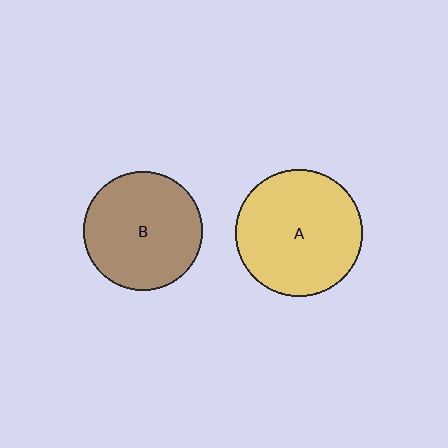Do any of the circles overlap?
No, none of the circles overlap.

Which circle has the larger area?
Circle A (yellow).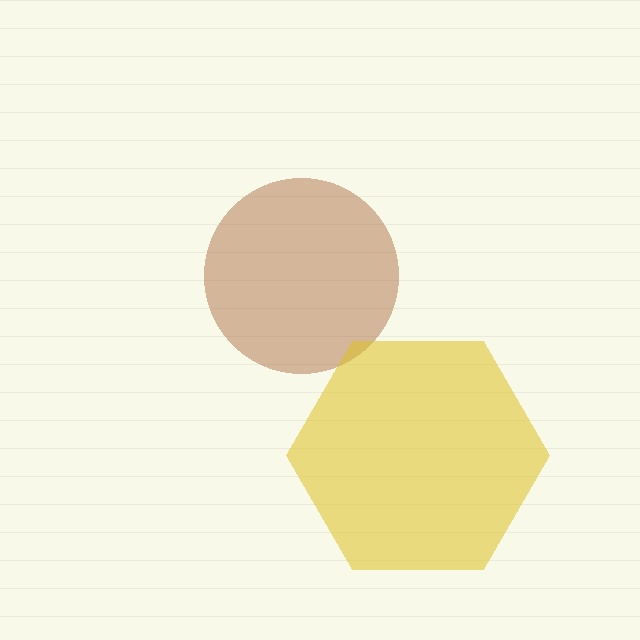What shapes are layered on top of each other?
The layered shapes are: a brown circle, a yellow hexagon.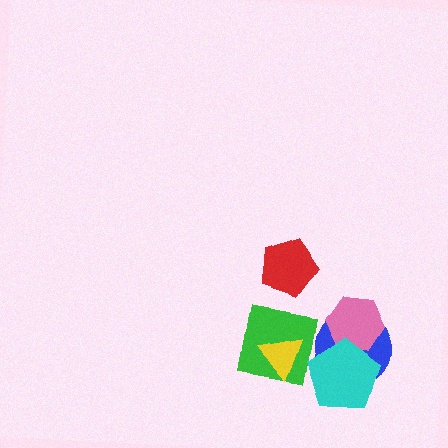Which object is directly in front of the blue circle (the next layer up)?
The pink hexagon is directly in front of the blue circle.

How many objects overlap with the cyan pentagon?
3 objects overlap with the cyan pentagon.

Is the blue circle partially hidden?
Yes, it is partially covered by another shape.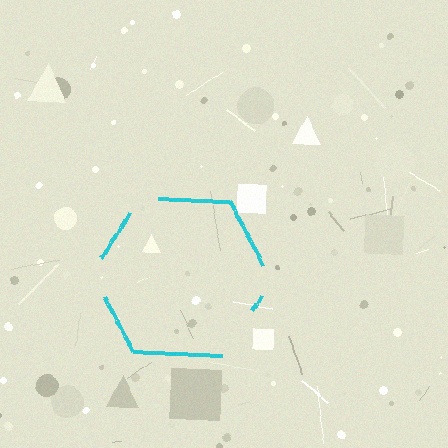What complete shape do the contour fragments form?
The contour fragments form a hexagon.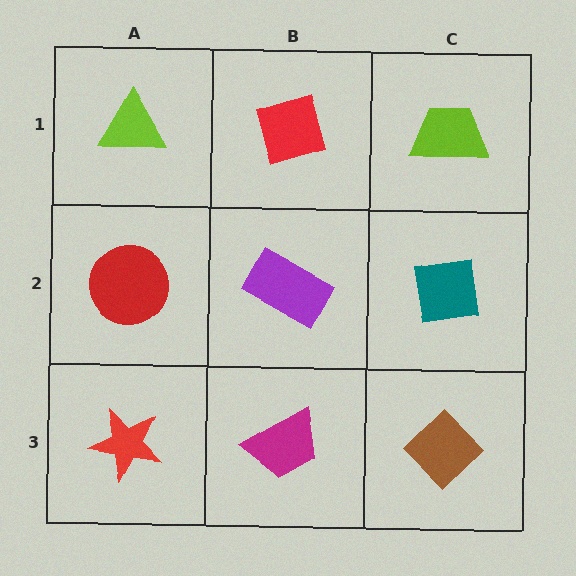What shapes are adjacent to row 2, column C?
A lime trapezoid (row 1, column C), a brown diamond (row 3, column C), a purple rectangle (row 2, column B).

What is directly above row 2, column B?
A red diamond.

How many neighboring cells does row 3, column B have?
3.